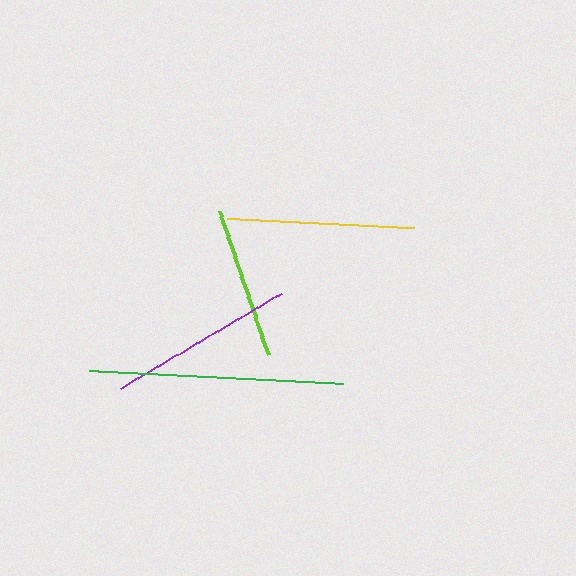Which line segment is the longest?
The green line is the longest at approximately 255 pixels.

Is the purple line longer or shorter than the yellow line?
The purple line is longer than the yellow line.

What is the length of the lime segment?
The lime segment is approximately 151 pixels long.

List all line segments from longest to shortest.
From longest to shortest: green, purple, yellow, lime.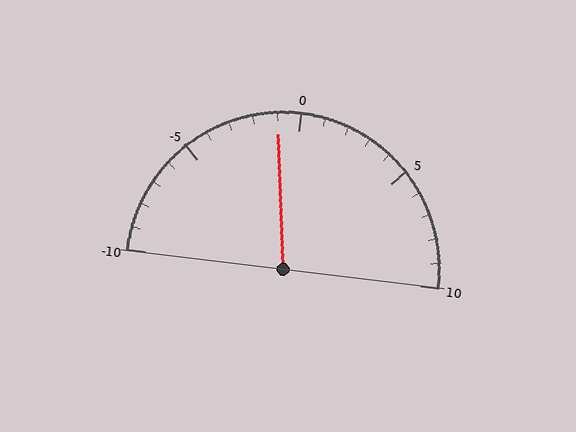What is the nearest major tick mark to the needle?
The nearest major tick mark is 0.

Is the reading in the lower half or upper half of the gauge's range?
The reading is in the lower half of the range (-10 to 10).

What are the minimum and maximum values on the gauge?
The gauge ranges from -10 to 10.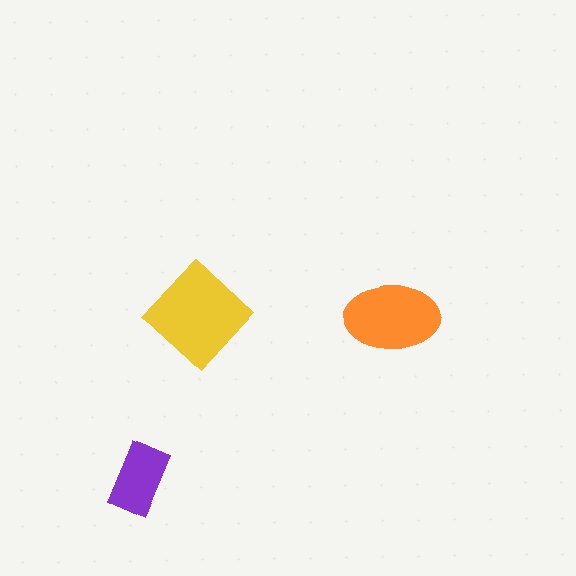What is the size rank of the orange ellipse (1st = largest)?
2nd.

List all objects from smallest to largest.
The purple rectangle, the orange ellipse, the yellow diamond.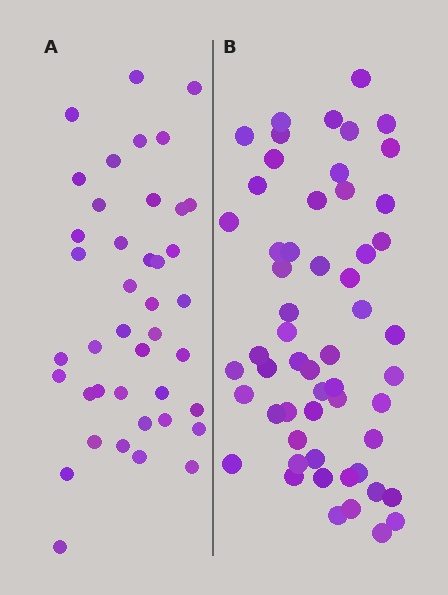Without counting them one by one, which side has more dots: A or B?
Region B (the right region) has more dots.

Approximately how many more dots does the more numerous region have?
Region B has approximately 15 more dots than region A.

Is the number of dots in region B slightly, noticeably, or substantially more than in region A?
Region B has noticeably more, but not dramatically so. The ratio is roughly 1.4 to 1.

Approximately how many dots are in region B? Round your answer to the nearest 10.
About 60 dots. (The exact count is 56, which rounds to 60.)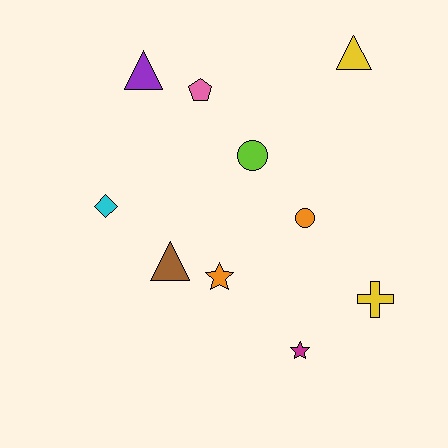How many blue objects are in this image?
There are no blue objects.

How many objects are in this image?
There are 10 objects.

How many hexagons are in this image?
There are no hexagons.